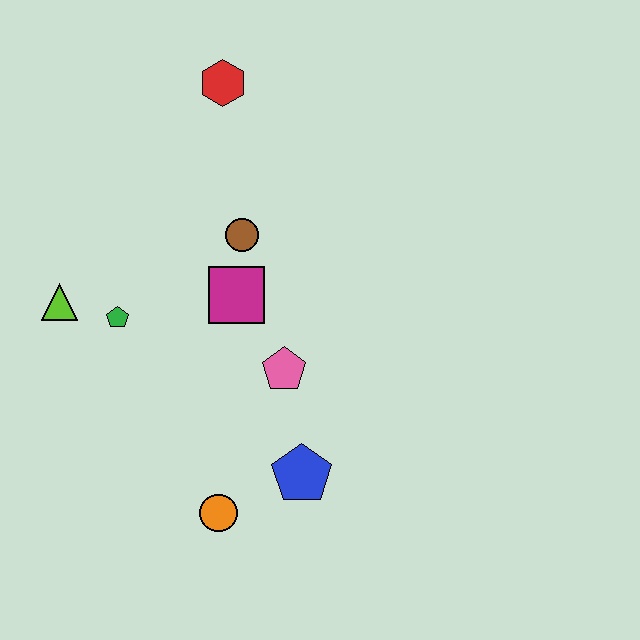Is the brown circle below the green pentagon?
No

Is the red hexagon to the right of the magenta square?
No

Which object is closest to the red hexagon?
The brown circle is closest to the red hexagon.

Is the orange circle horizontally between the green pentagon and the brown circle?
Yes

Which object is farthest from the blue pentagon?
The red hexagon is farthest from the blue pentagon.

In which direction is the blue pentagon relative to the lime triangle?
The blue pentagon is to the right of the lime triangle.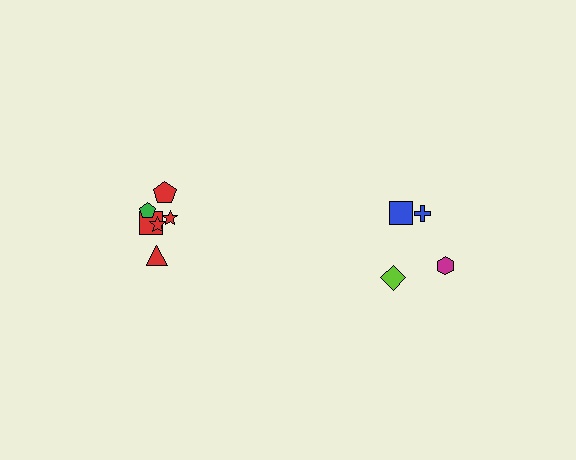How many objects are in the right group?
There are 4 objects.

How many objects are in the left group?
There are 6 objects.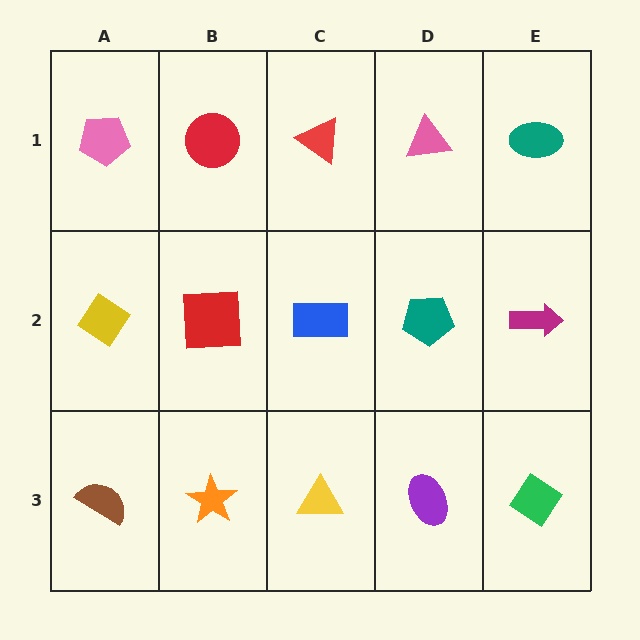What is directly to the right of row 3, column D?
A green diamond.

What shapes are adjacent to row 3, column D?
A teal pentagon (row 2, column D), a yellow triangle (row 3, column C), a green diamond (row 3, column E).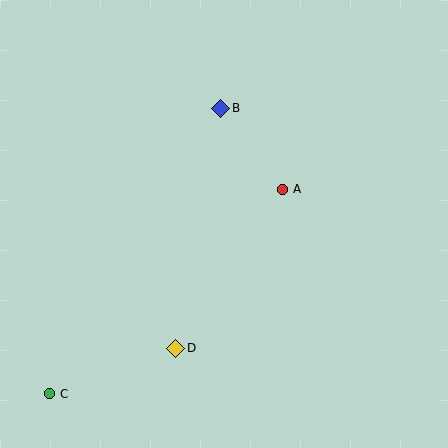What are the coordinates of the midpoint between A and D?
The midpoint between A and D is at (229, 269).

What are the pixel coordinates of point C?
Point C is at (49, 394).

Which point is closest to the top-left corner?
Point B is closest to the top-left corner.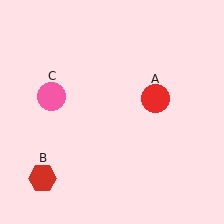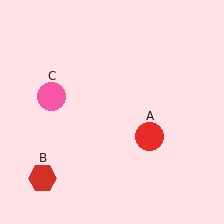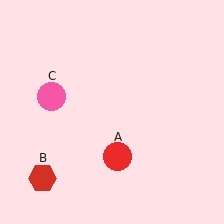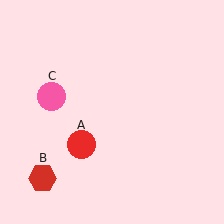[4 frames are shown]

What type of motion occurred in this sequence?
The red circle (object A) rotated clockwise around the center of the scene.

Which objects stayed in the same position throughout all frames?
Red hexagon (object B) and pink circle (object C) remained stationary.